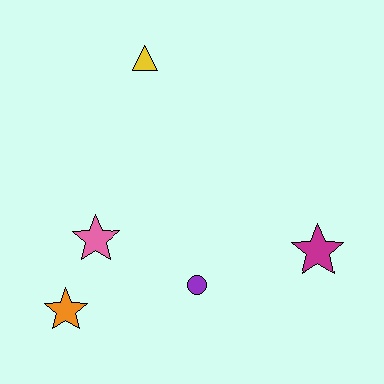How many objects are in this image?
There are 5 objects.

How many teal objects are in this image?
There are no teal objects.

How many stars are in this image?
There are 3 stars.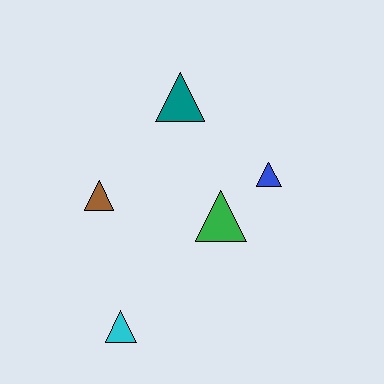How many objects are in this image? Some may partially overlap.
There are 5 objects.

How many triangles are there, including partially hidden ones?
There are 5 triangles.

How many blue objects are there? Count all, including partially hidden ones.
There is 1 blue object.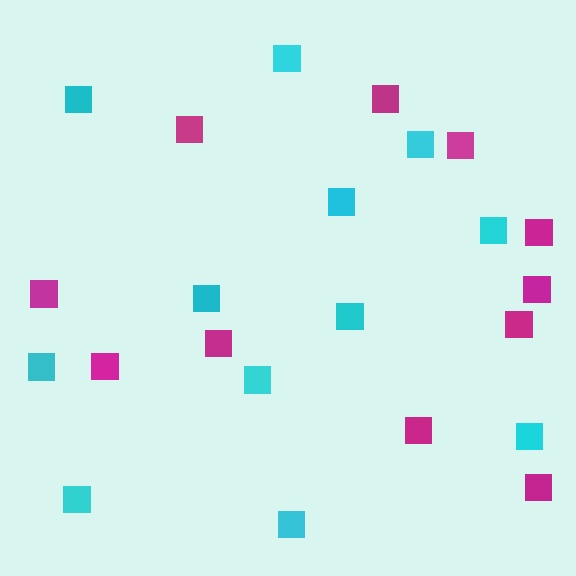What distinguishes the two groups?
There are 2 groups: one group of magenta squares (11) and one group of cyan squares (12).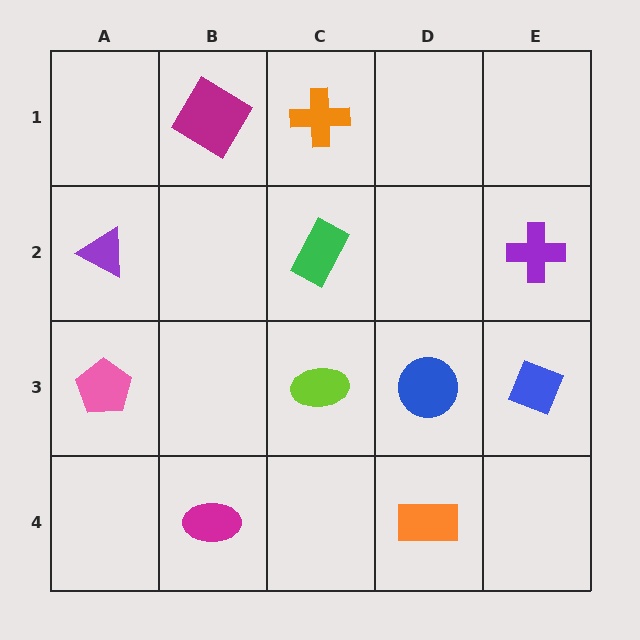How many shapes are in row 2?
3 shapes.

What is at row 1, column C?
An orange cross.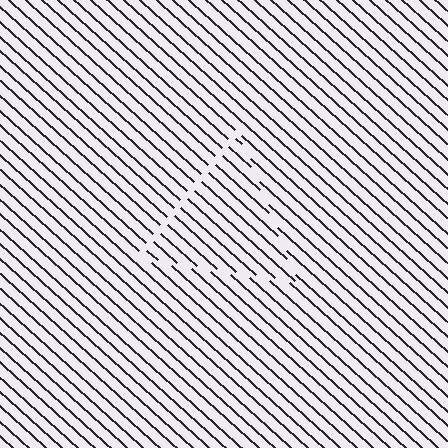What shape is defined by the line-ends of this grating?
An illusory triangle. The interior of the shape contains the same grating, shifted by half a period — the contour is defined by the phase discontinuity where line-ends from the inner and outer gratings abut.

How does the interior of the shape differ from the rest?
The interior of the shape contains the same grating, shifted by half a period — the contour is defined by the phase discontinuity where line-ends from the inner and outer gratings abut.